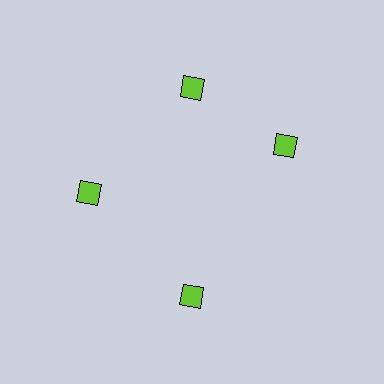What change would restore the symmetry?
The symmetry would be restored by rotating it back into even spacing with its neighbors so that all 4 diamonds sit at equal angles and equal distance from the center.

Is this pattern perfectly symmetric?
No. The 4 lime diamonds are arranged in a ring, but one element near the 3 o'clock position is rotated out of alignment along the ring, breaking the 4-fold rotational symmetry.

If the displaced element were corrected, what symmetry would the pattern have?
It would have 4-fold rotational symmetry — the pattern would map onto itself every 90 degrees.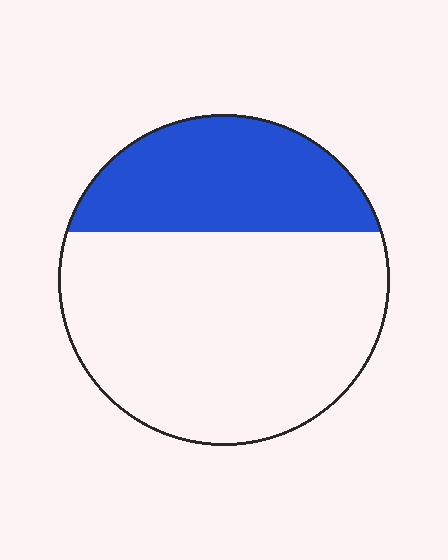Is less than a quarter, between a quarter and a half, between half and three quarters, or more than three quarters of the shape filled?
Between a quarter and a half.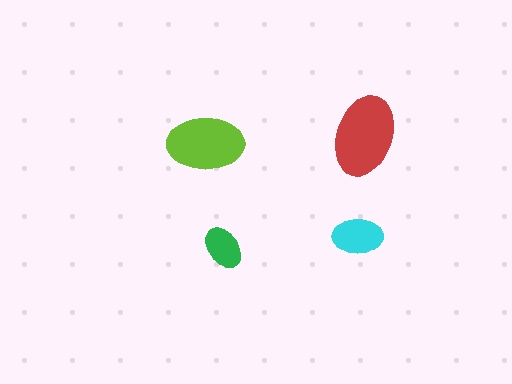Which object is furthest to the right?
The red ellipse is rightmost.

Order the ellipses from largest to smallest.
the red one, the lime one, the cyan one, the green one.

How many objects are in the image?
There are 4 objects in the image.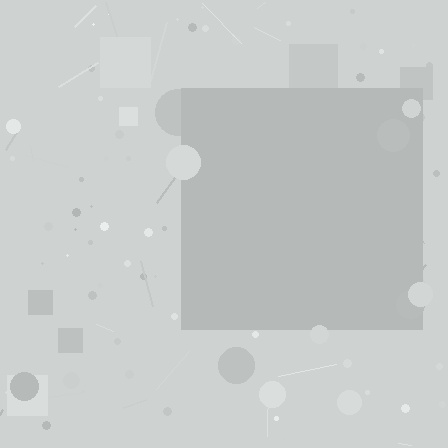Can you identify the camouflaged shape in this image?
The camouflaged shape is a square.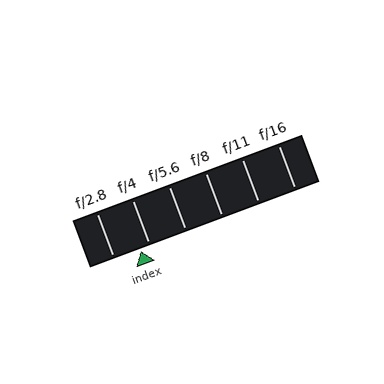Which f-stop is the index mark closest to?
The index mark is closest to f/4.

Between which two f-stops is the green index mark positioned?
The index mark is between f/2.8 and f/4.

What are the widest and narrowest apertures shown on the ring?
The widest aperture shown is f/2.8 and the narrowest is f/16.